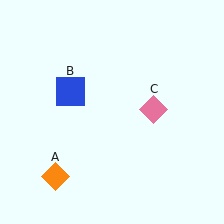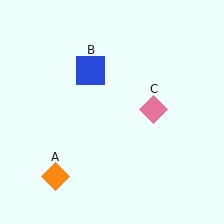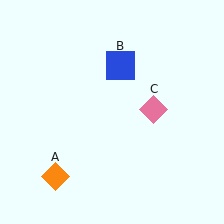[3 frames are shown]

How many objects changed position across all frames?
1 object changed position: blue square (object B).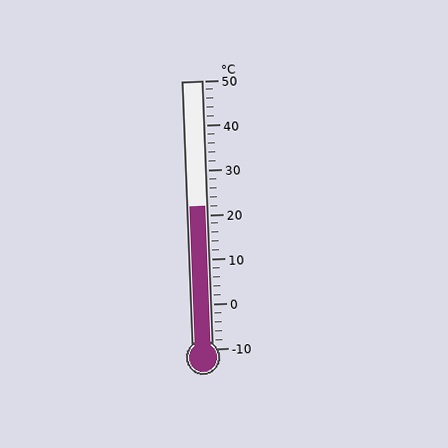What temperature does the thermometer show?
The thermometer shows approximately 22°C.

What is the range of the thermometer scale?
The thermometer scale ranges from -10°C to 50°C.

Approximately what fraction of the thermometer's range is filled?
The thermometer is filled to approximately 55% of its range.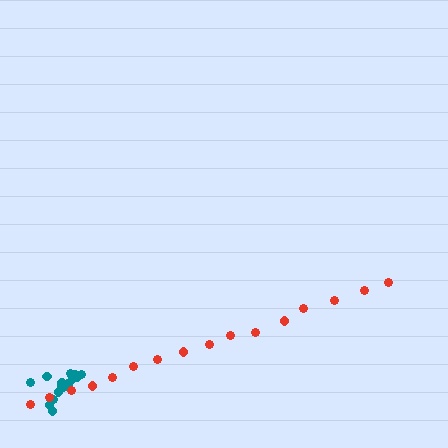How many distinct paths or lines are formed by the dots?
There are 2 distinct paths.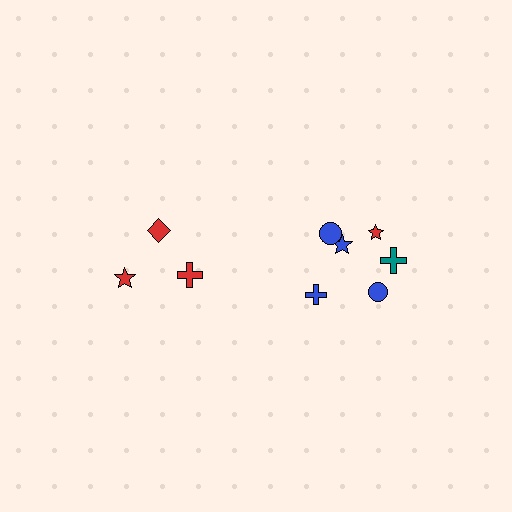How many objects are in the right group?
There are 6 objects.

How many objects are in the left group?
There are 3 objects.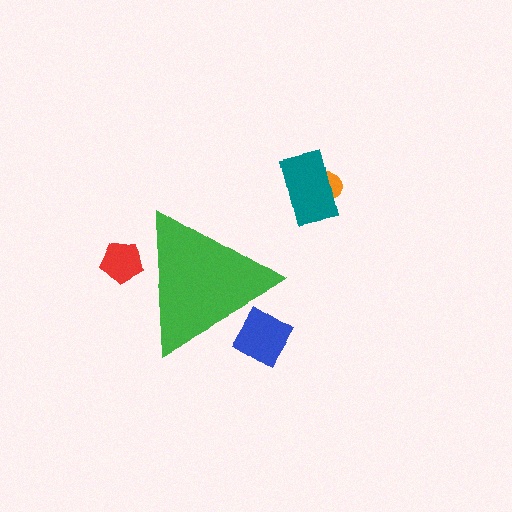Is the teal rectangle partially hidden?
No, the teal rectangle is fully visible.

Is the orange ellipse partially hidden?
No, the orange ellipse is fully visible.